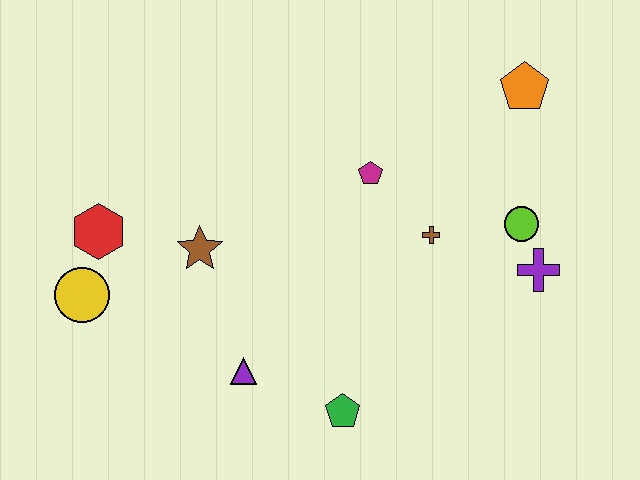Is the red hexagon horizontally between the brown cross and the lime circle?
No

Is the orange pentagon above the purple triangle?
Yes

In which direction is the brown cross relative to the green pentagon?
The brown cross is above the green pentagon.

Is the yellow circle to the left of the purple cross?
Yes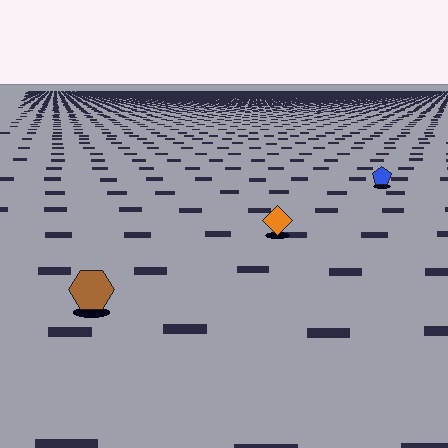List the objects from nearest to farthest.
From nearest to farthest: the brown hexagon, the orange diamond, the blue pentagon.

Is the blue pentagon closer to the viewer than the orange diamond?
No. The orange diamond is closer — you can tell from the texture gradient: the ground texture is coarser near it.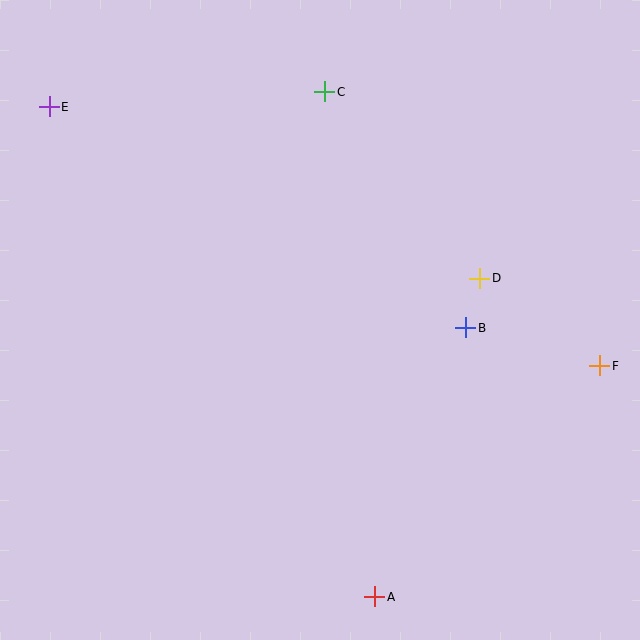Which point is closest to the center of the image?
Point B at (466, 328) is closest to the center.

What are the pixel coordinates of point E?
Point E is at (49, 107).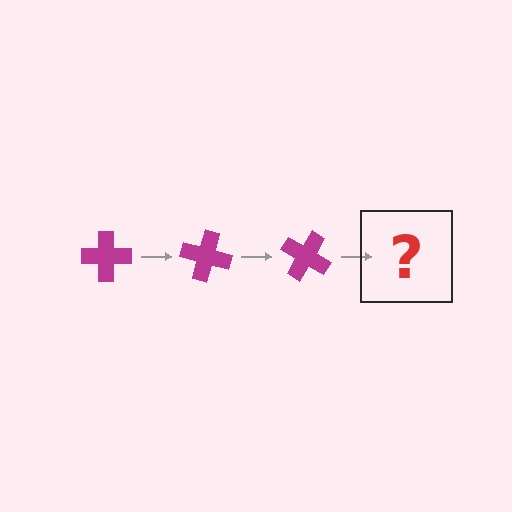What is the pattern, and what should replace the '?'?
The pattern is that the cross rotates 15 degrees each step. The '?' should be a magenta cross rotated 45 degrees.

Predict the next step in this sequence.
The next step is a magenta cross rotated 45 degrees.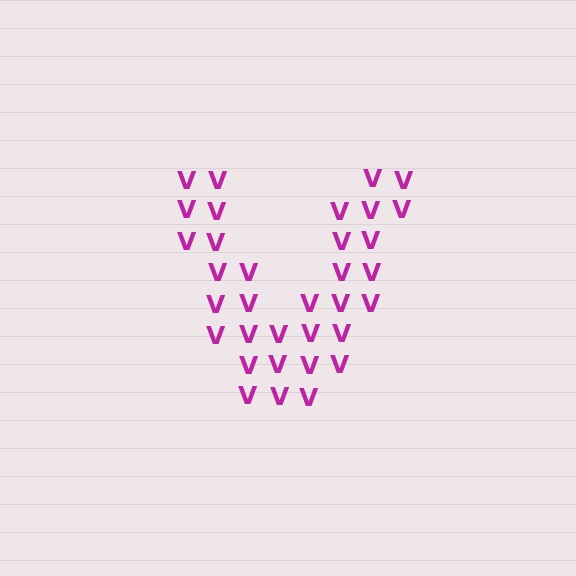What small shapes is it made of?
It is made of small letter V's.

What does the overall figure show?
The overall figure shows the letter V.